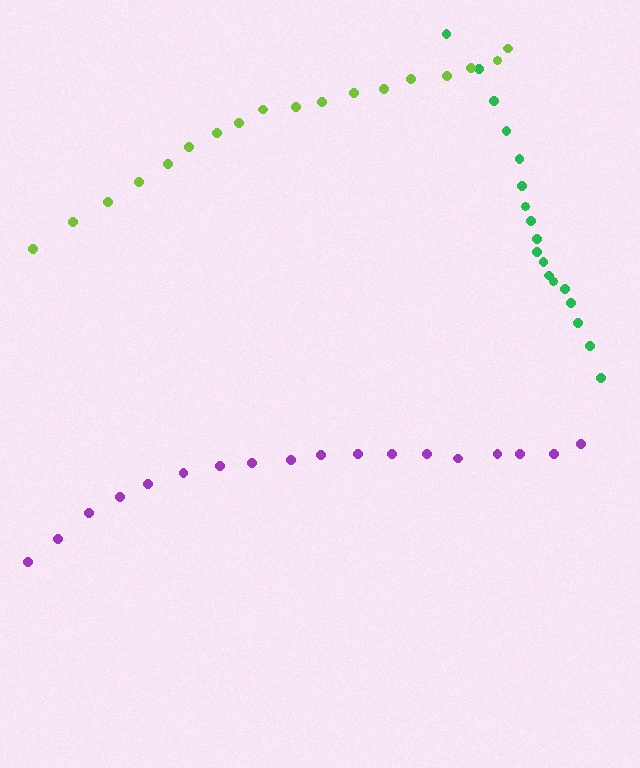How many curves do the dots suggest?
There are 3 distinct paths.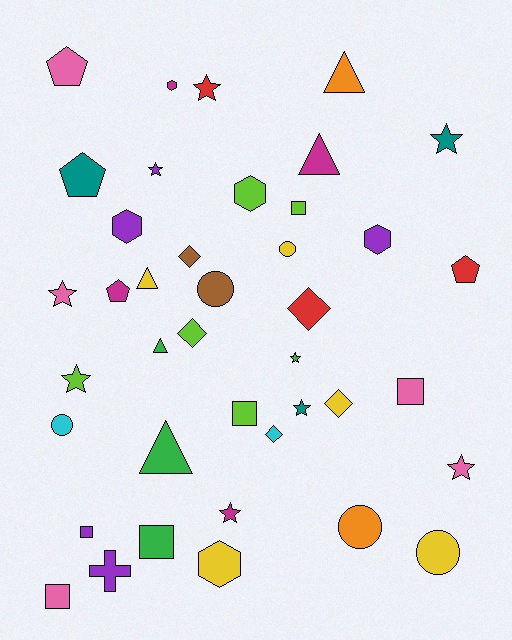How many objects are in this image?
There are 40 objects.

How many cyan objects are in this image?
There are 2 cyan objects.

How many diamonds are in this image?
There are 5 diamonds.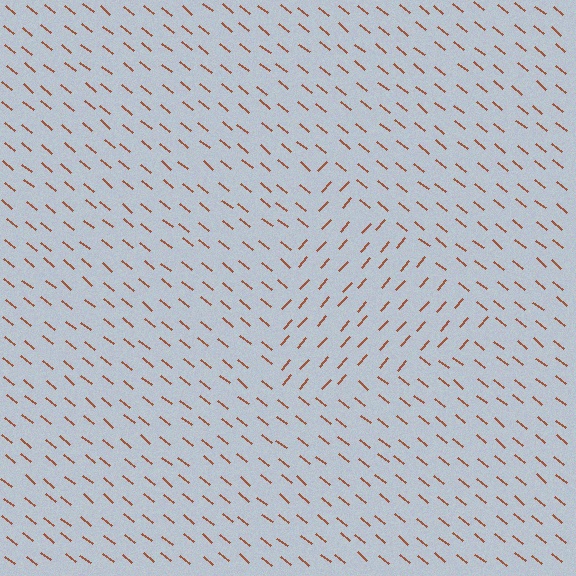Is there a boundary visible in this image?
Yes, there is a texture boundary formed by a change in line orientation.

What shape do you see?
I see a triangle.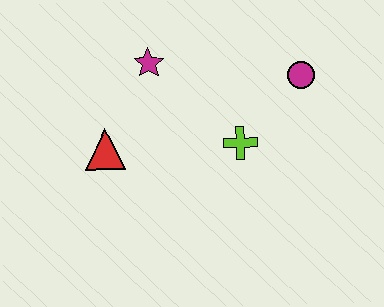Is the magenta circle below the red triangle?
No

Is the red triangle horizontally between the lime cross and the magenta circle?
No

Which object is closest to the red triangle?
The magenta star is closest to the red triangle.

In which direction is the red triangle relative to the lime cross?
The red triangle is to the left of the lime cross.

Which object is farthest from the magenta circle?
The red triangle is farthest from the magenta circle.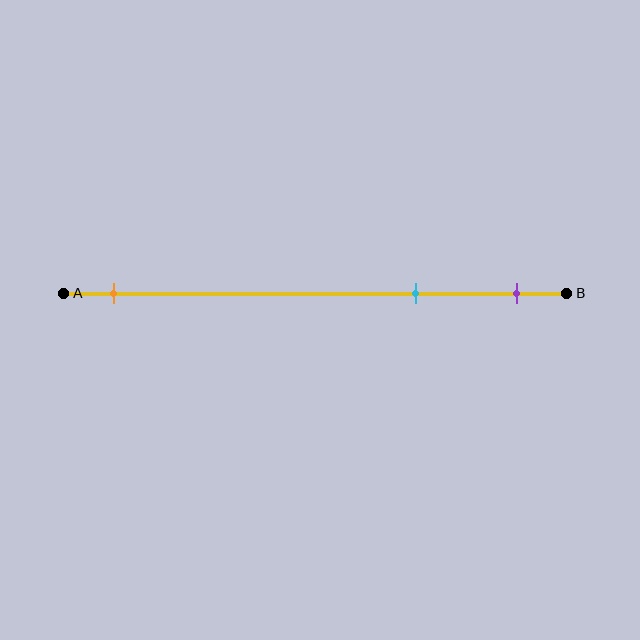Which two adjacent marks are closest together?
The cyan and purple marks are the closest adjacent pair.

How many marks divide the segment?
There are 3 marks dividing the segment.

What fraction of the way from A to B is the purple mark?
The purple mark is approximately 90% (0.9) of the way from A to B.